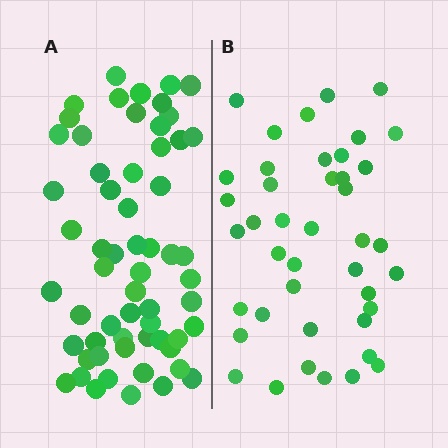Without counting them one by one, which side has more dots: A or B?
Region A (the left region) has more dots.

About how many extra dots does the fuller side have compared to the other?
Region A has approximately 20 more dots than region B.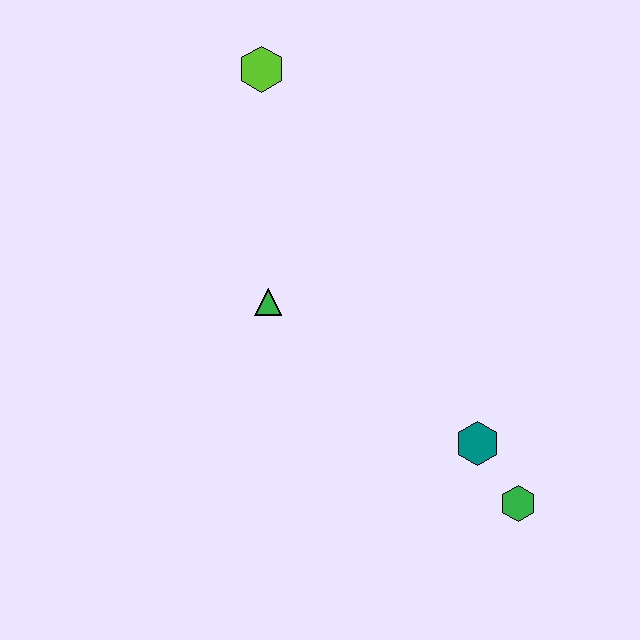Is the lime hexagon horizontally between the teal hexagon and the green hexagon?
No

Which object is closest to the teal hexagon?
The green hexagon is closest to the teal hexagon.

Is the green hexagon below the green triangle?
Yes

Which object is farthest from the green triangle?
The green hexagon is farthest from the green triangle.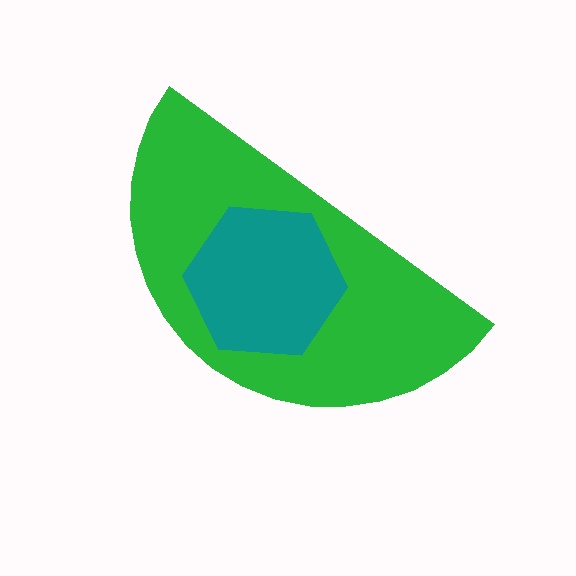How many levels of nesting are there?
2.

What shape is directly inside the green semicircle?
The teal hexagon.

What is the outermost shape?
The green semicircle.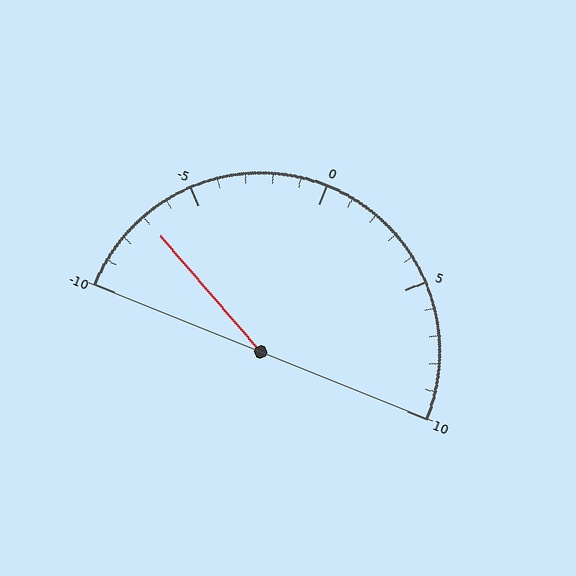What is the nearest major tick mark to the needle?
The nearest major tick mark is -5.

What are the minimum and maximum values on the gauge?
The gauge ranges from -10 to 10.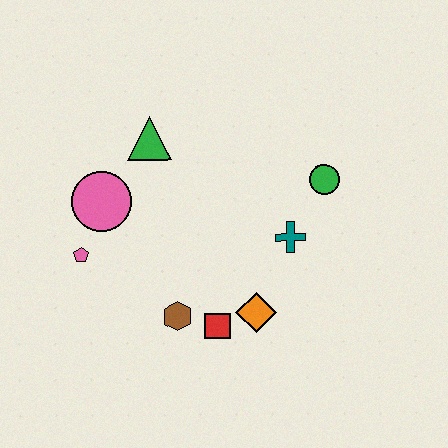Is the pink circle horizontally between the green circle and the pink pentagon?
Yes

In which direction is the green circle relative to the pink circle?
The green circle is to the right of the pink circle.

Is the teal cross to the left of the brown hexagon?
No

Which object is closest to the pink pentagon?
The pink circle is closest to the pink pentagon.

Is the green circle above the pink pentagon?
Yes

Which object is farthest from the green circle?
The pink pentagon is farthest from the green circle.